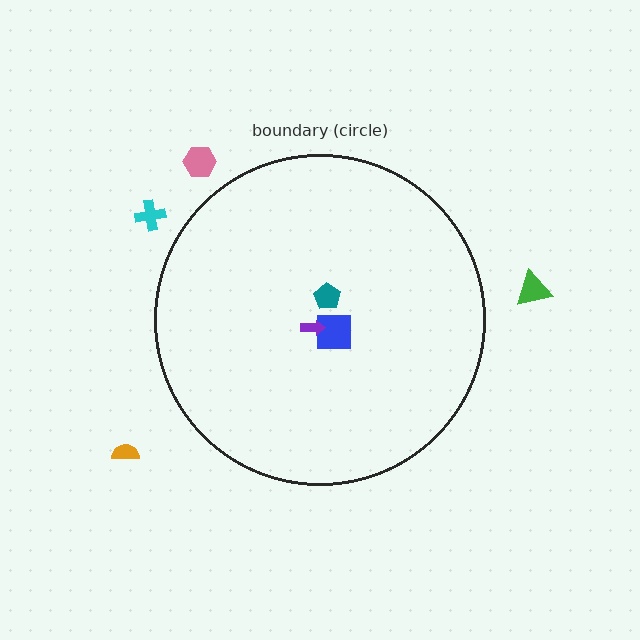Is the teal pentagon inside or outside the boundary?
Inside.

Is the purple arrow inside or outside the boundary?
Inside.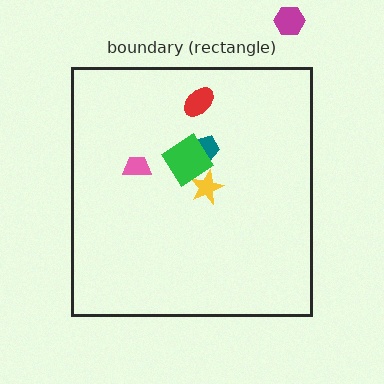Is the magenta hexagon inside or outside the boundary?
Outside.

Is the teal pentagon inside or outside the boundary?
Inside.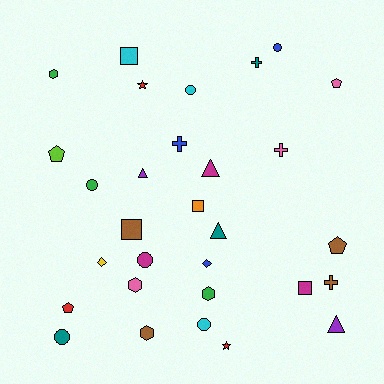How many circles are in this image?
There are 6 circles.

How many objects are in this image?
There are 30 objects.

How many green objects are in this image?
There are 3 green objects.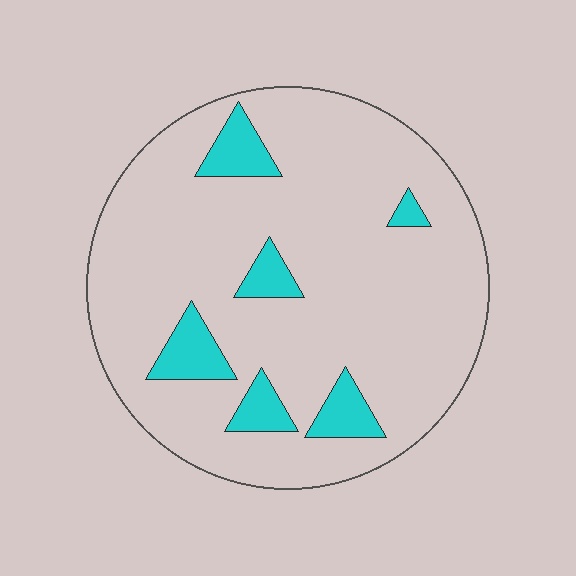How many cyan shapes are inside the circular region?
6.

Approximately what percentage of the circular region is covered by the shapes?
Approximately 10%.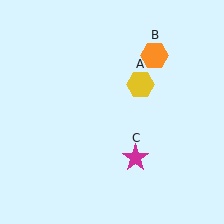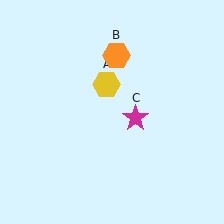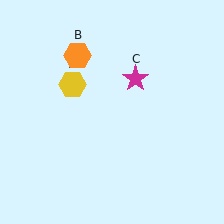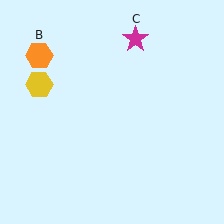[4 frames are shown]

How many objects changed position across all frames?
3 objects changed position: yellow hexagon (object A), orange hexagon (object B), magenta star (object C).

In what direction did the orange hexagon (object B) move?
The orange hexagon (object B) moved left.